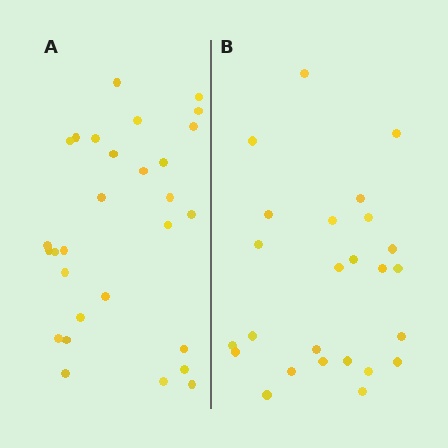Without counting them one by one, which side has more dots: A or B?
Region A (the left region) has more dots.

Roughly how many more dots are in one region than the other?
Region A has about 4 more dots than region B.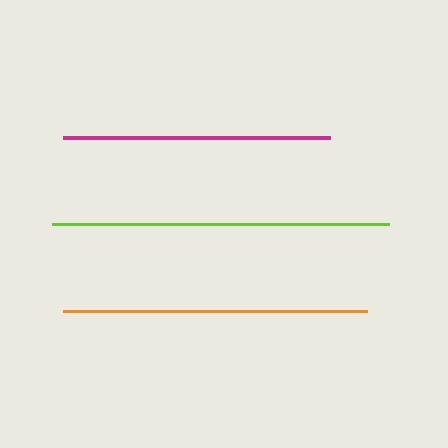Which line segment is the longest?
The lime line is the longest at approximately 337 pixels.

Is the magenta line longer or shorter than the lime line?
The lime line is longer than the magenta line.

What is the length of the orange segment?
The orange segment is approximately 304 pixels long.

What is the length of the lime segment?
The lime segment is approximately 337 pixels long.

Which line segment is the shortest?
The magenta line is the shortest at approximately 267 pixels.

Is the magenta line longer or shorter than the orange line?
The orange line is longer than the magenta line.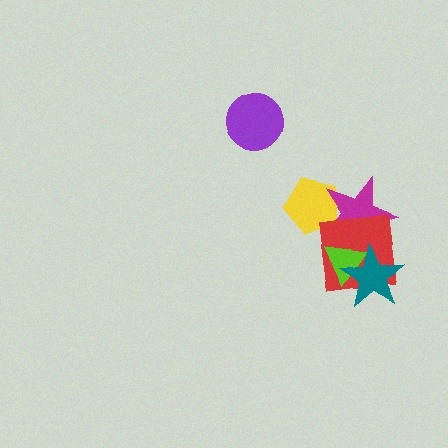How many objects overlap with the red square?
4 objects overlap with the red square.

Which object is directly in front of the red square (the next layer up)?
The lime triangle is directly in front of the red square.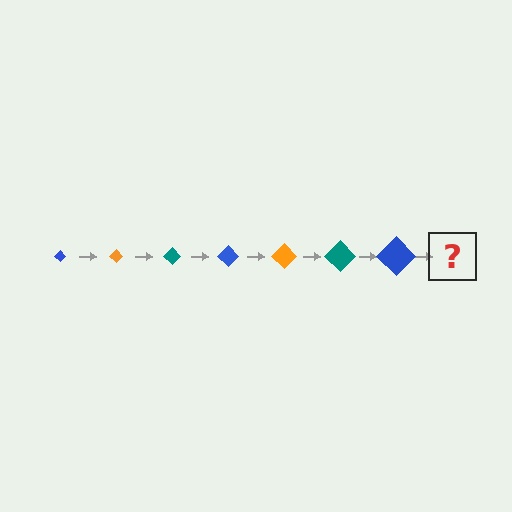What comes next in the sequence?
The next element should be an orange diamond, larger than the previous one.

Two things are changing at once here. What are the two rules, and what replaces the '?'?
The two rules are that the diamond grows larger each step and the color cycles through blue, orange, and teal. The '?' should be an orange diamond, larger than the previous one.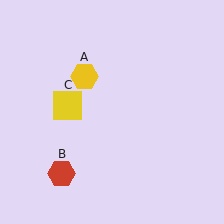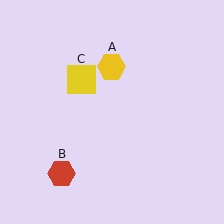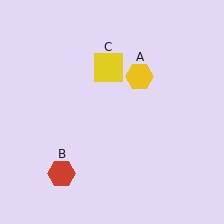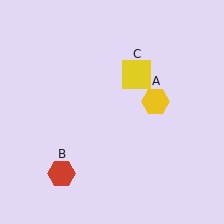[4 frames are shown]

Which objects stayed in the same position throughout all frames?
Red hexagon (object B) remained stationary.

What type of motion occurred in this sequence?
The yellow hexagon (object A), yellow square (object C) rotated clockwise around the center of the scene.